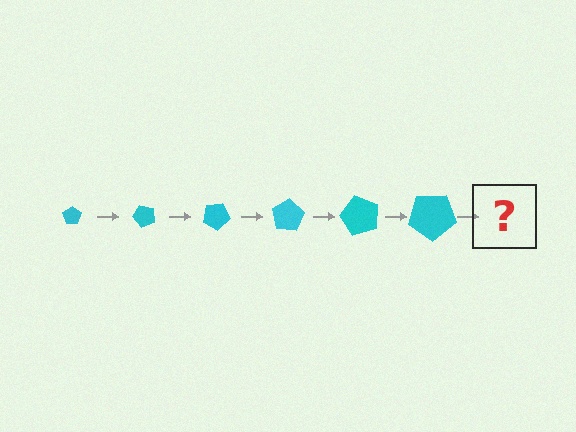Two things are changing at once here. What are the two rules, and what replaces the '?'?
The two rules are that the pentagon grows larger each step and it rotates 50 degrees each step. The '?' should be a pentagon, larger than the previous one and rotated 300 degrees from the start.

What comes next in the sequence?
The next element should be a pentagon, larger than the previous one and rotated 300 degrees from the start.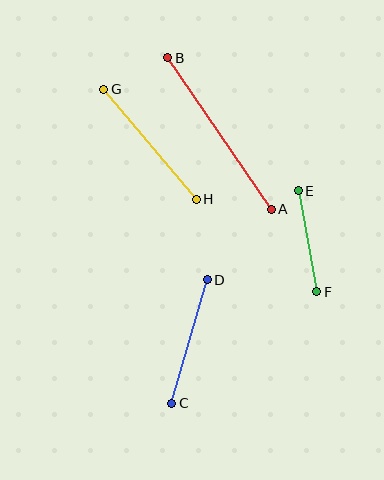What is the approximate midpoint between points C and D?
The midpoint is at approximately (189, 341) pixels.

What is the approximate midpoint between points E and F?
The midpoint is at approximately (308, 241) pixels.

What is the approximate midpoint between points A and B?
The midpoint is at approximately (219, 134) pixels.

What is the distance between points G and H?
The distance is approximately 144 pixels.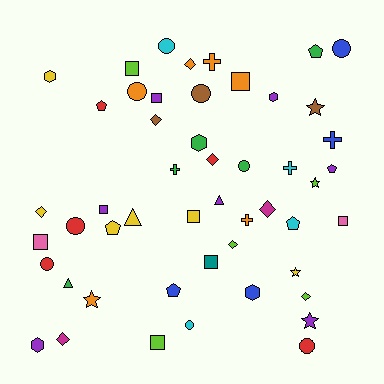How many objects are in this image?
There are 50 objects.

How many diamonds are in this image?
There are 8 diamonds.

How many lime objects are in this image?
There are 5 lime objects.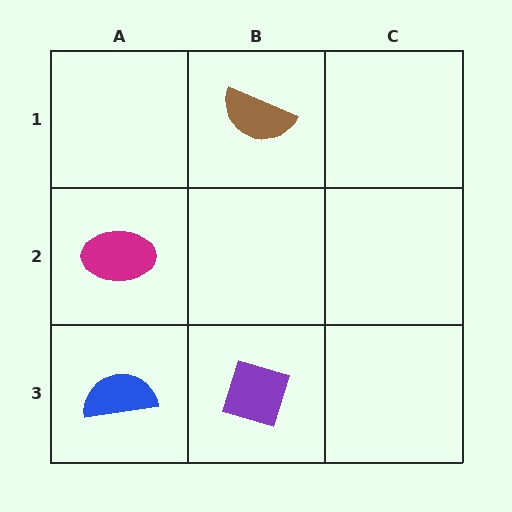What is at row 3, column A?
A blue semicircle.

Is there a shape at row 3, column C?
No, that cell is empty.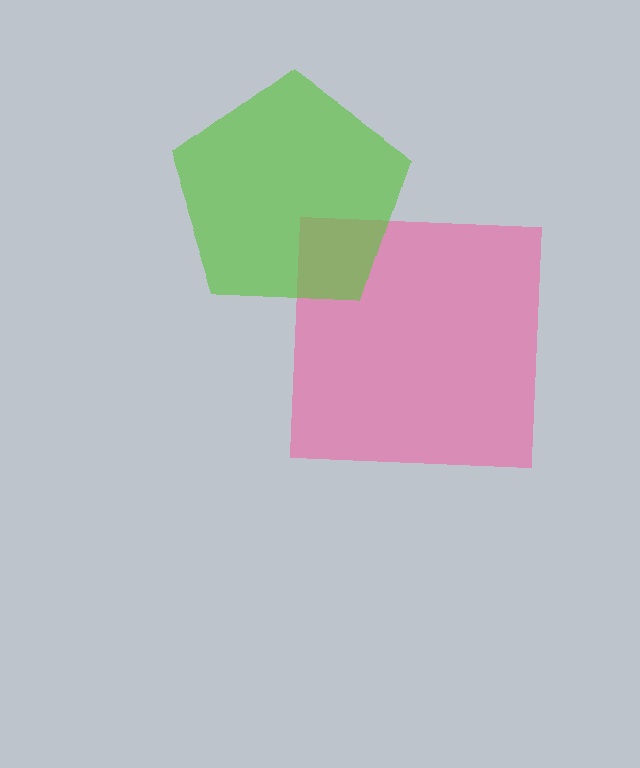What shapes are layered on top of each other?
The layered shapes are: a pink square, a lime pentagon.